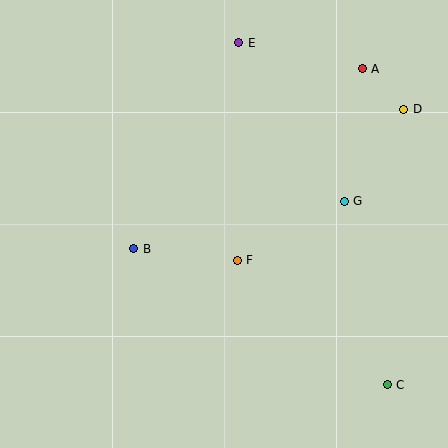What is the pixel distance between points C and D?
The distance between C and D is 276 pixels.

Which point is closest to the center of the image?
Point F at (237, 260) is closest to the center.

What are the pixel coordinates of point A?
Point A is at (362, 69).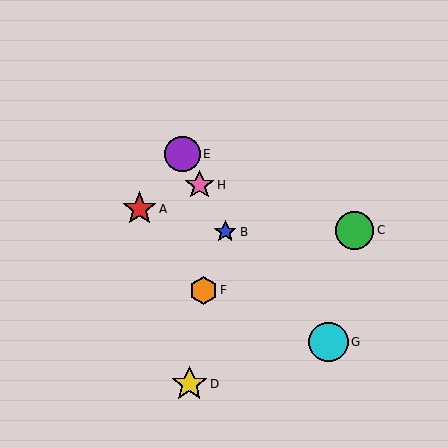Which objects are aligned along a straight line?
Objects B, E, H are aligned along a straight line.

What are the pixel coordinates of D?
Object D is at (189, 384).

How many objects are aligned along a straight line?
3 objects (B, E, H) are aligned along a straight line.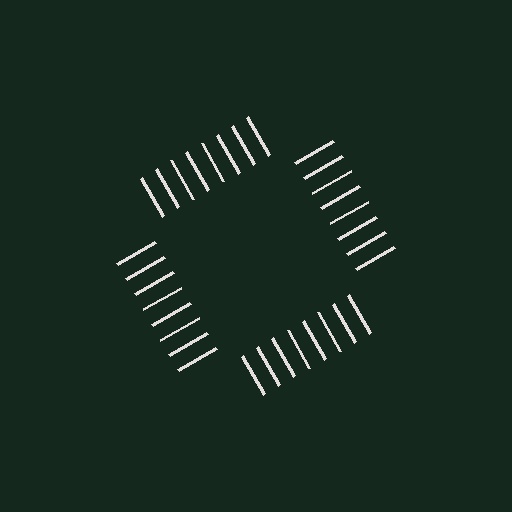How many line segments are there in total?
32 — 8 along each of the 4 edges.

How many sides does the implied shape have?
4 sides — the line-ends trace a square.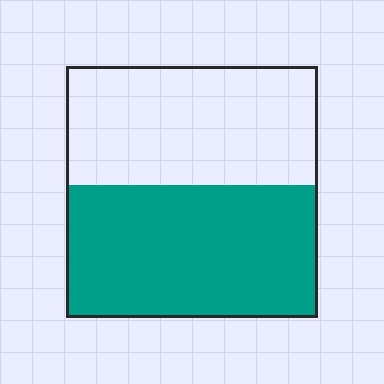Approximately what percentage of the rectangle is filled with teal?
Approximately 55%.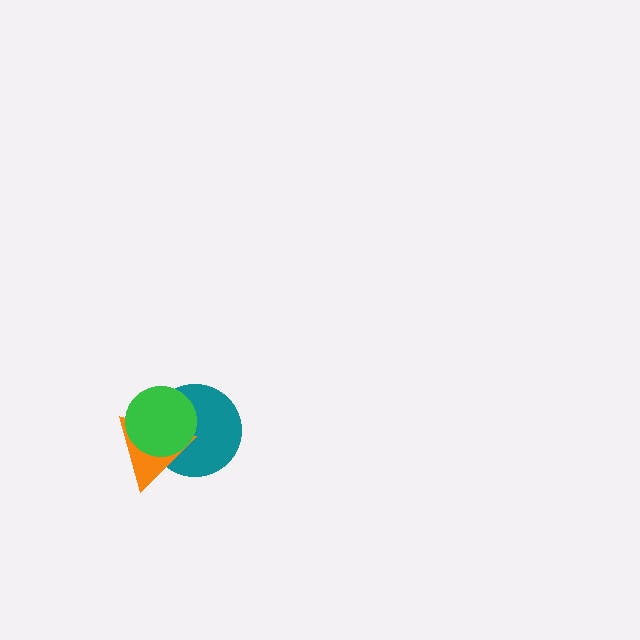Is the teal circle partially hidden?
Yes, it is partially covered by another shape.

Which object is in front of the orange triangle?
The green circle is in front of the orange triangle.